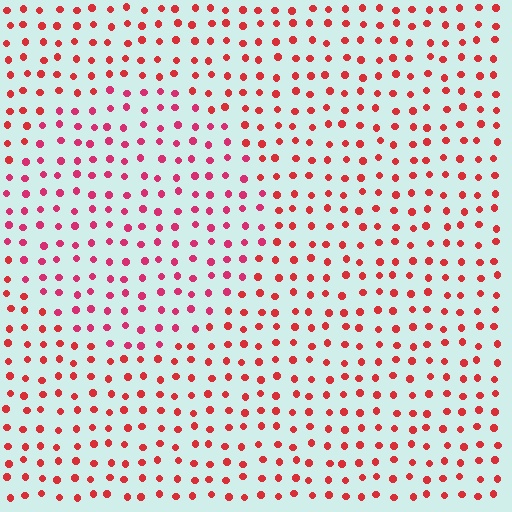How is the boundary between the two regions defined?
The boundary is defined purely by a slight shift in hue (about 21 degrees). Spacing, size, and orientation are identical on both sides.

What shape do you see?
I see a circle.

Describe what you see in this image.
The image is filled with small red elements in a uniform arrangement. A circle-shaped region is visible where the elements are tinted to a slightly different hue, forming a subtle color boundary.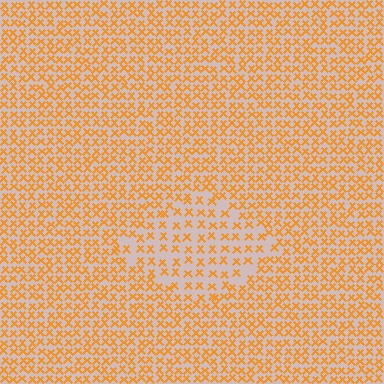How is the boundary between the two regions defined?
The boundary is defined by a change in element density (approximately 1.8x ratio). All elements are the same color, size, and shape.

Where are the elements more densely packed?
The elements are more densely packed outside the diamond boundary.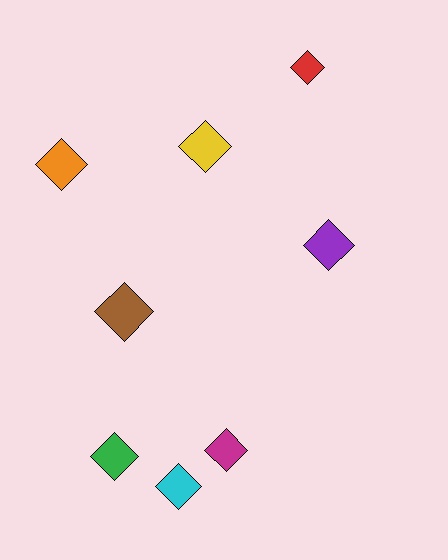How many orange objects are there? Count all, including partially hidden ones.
There is 1 orange object.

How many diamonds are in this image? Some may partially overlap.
There are 8 diamonds.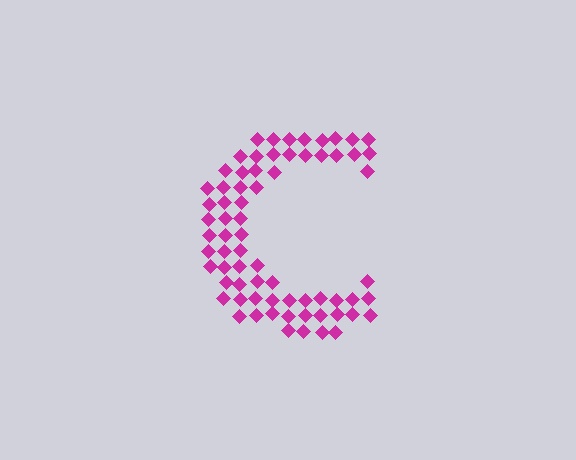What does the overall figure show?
The overall figure shows the letter C.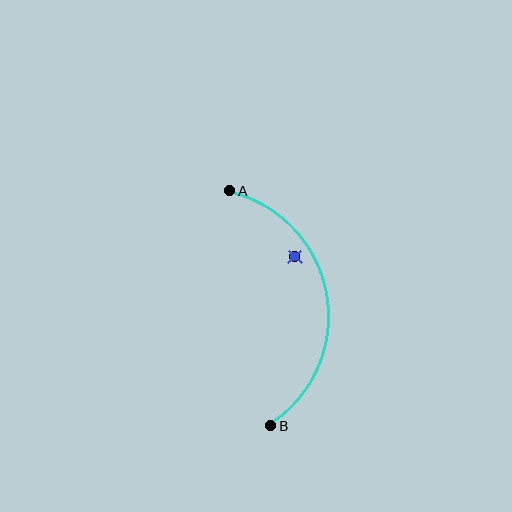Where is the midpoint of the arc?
The arc midpoint is the point on the curve farthest from the straight line joining A and B. It sits to the right of that line.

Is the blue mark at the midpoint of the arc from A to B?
No — the blue mark does not lie on the arc at all. It sits slightly inside the curve.